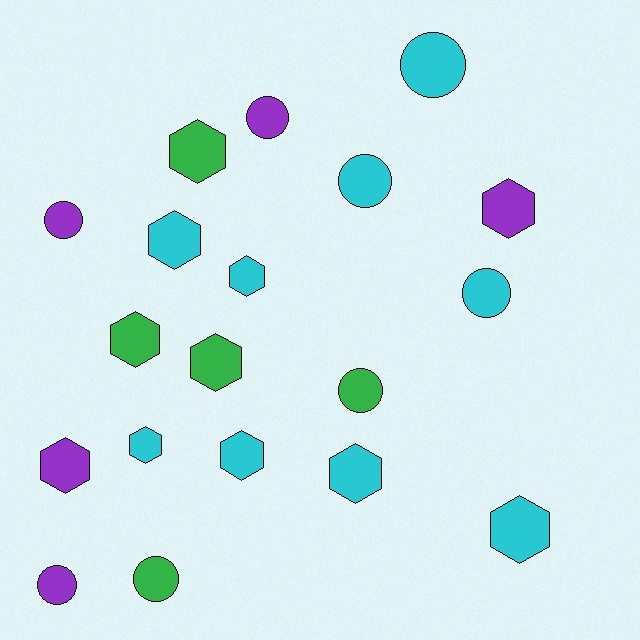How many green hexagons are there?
There are 3 green hexagons.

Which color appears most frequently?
Cyan, with 9 objects.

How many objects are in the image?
There are 19 objects.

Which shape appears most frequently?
Hexagon, with 11 objects.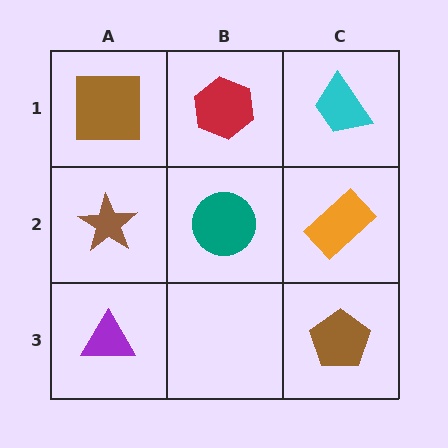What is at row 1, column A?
A brown square.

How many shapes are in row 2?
3 shapes.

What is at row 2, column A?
A brown star.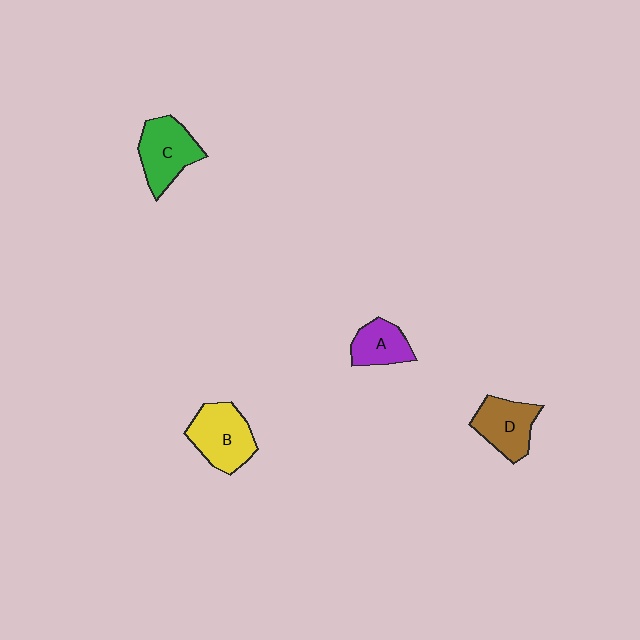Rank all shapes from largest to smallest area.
From largest to smallest: B (yellow), C (green), D (brown), A (purple).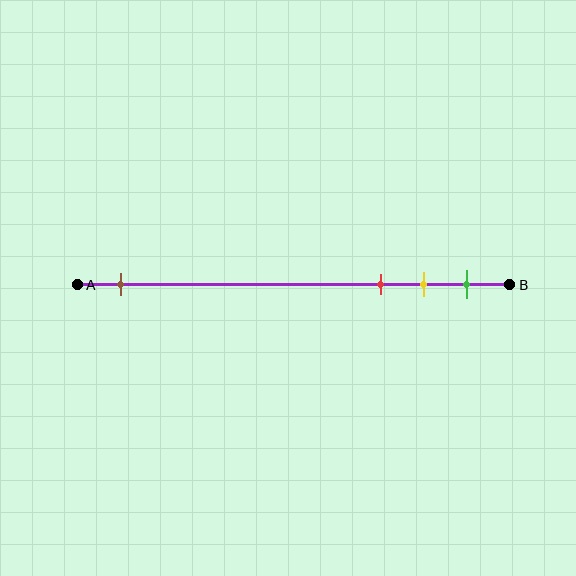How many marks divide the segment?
There are 4 marks dividing the segment.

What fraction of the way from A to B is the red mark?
The red mark is approximately 70% (0.7) of the way from A to B.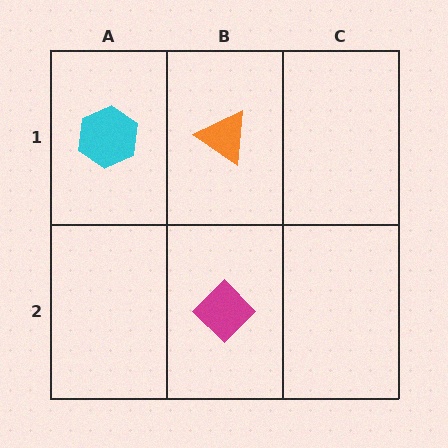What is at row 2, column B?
A magenta diamond.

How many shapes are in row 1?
2 shapes.